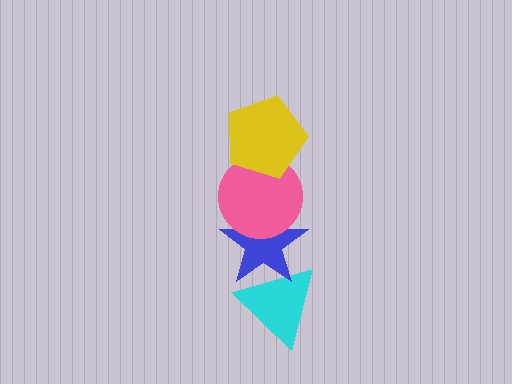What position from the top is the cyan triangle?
The cyan triangle is 4th from the top.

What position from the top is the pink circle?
The pink circle is 2nd from the top.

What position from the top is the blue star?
The blue star is 3rd from the top.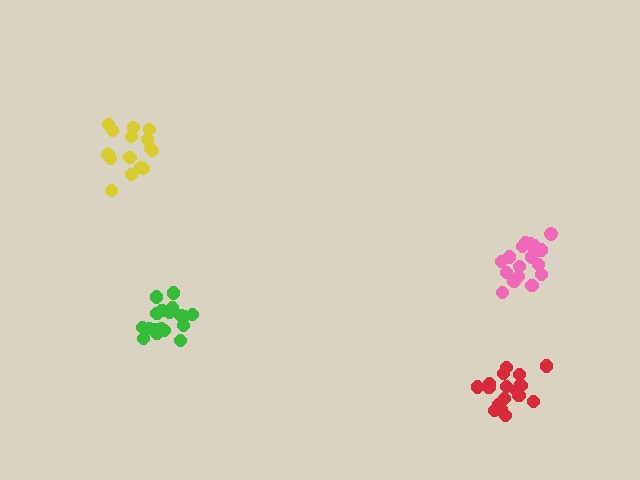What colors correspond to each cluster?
The clusters are colored: green, yellow, red, pink.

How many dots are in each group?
Group 1: 19 dots, Group 2: 16 dots, Group 3: 19 dots, Group 4: 18 dots (72 total).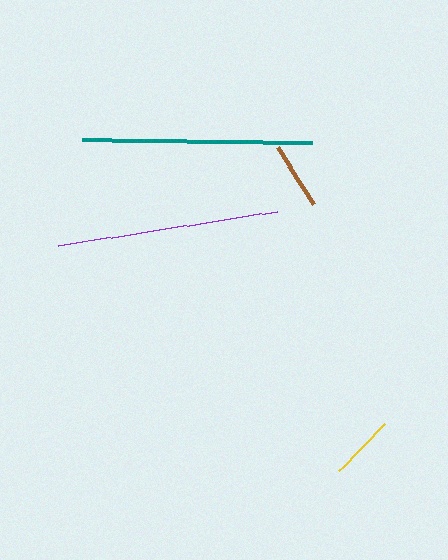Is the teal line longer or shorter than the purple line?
The teal line is longer than the purple line.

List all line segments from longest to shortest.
From longest to shortest: teal, purple, brown, yellow.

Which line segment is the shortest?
The yellow line is the shortest at approximately 65 pixels.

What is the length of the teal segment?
The teal segment is approximately 230 pixels long.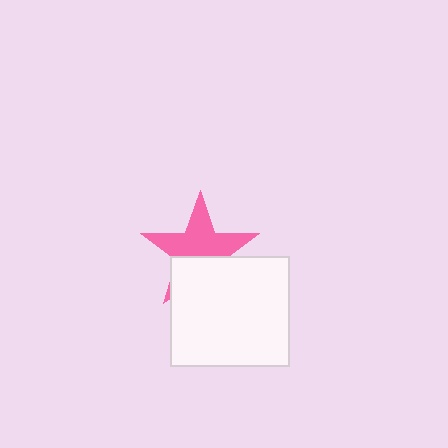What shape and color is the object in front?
The object in front is a white rectangle.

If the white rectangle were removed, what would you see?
You would see the complete pink star.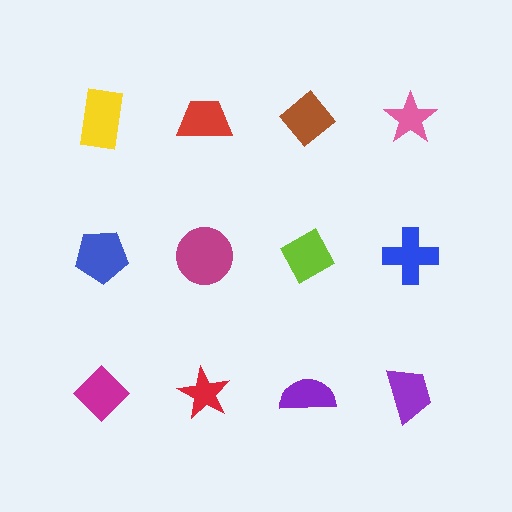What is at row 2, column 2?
A magenta circle.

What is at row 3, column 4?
A purple trapezoid.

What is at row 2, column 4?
A blue cross.